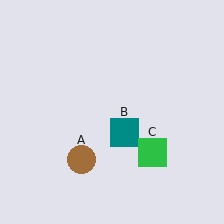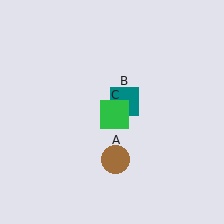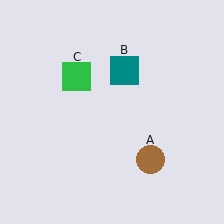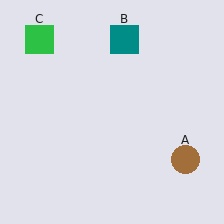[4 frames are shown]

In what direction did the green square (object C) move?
The green square (object C) moved up and to the left.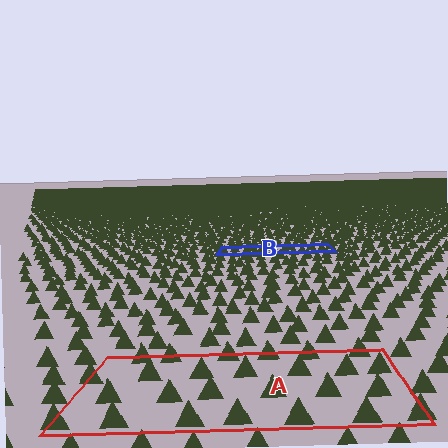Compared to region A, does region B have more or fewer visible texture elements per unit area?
Region B has more texture elements per unit area — they are packed more densely because it is farther away.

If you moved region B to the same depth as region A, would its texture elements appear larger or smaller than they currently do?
They would appear larger. At a closer depth, the same texture elements are projected at a bigger on-screen size.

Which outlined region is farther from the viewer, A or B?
Region B is farther from the viewer — the texture elements inside it appear smaller and more densely packed.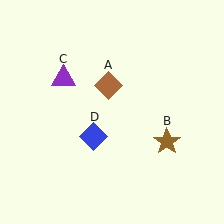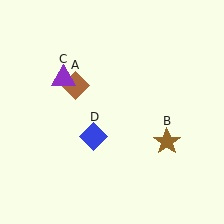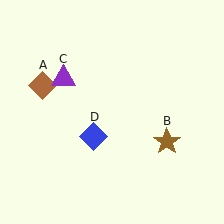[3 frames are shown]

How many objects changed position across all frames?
1 object changed position: brown diamond (object A).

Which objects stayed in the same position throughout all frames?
Brown star (object B) and purple triangle (object C) and blue diamond (object D) remained stationary.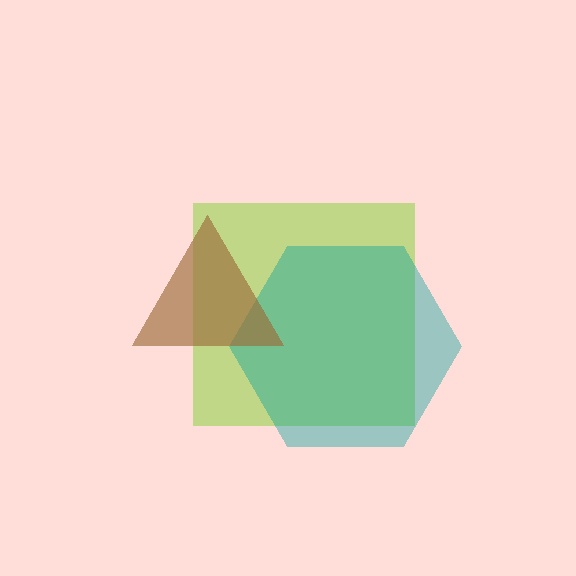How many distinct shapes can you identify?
There are 3 distinct shapes: a lime square, a teal hexagon, a brown triangle.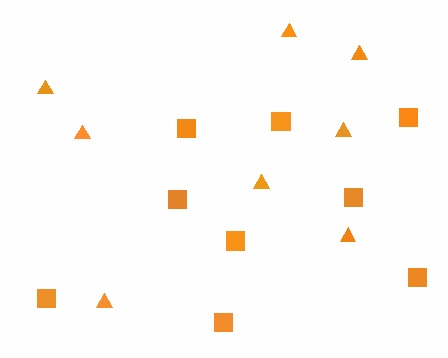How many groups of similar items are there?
There are 2 groups: one group of squares (9) and one group of triangles (8).